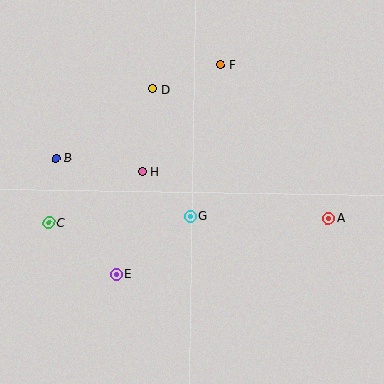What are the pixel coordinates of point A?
Point A is at (328, 218).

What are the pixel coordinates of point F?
Point F is at (221, 65).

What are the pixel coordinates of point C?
Point C is at (48, 222).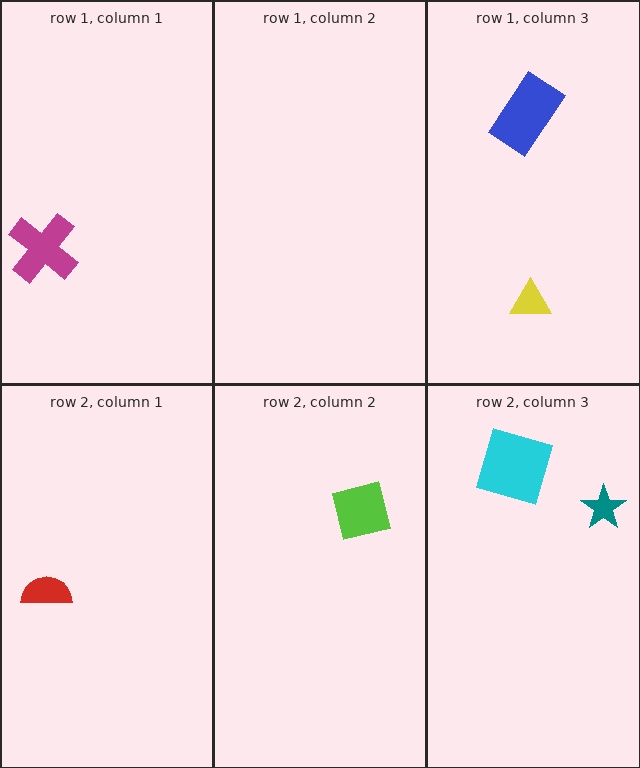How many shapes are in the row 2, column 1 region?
1.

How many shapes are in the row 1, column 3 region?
2.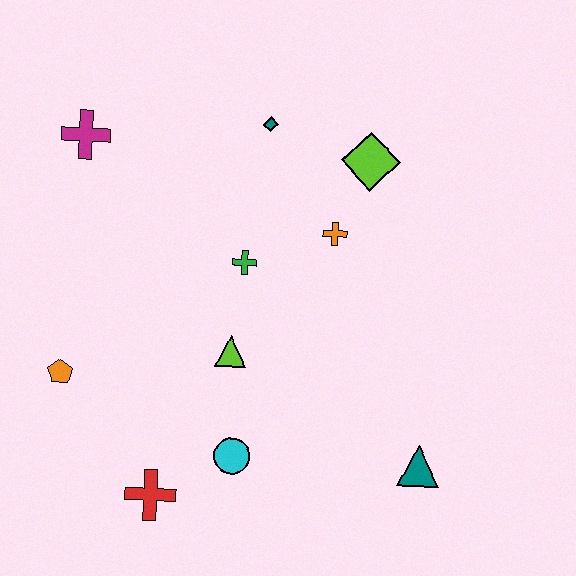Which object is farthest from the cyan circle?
The magenta cross is farthest from the cyan circle.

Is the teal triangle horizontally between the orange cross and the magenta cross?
No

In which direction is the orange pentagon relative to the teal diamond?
The orange pentagon is below the teal diamond.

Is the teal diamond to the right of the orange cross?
No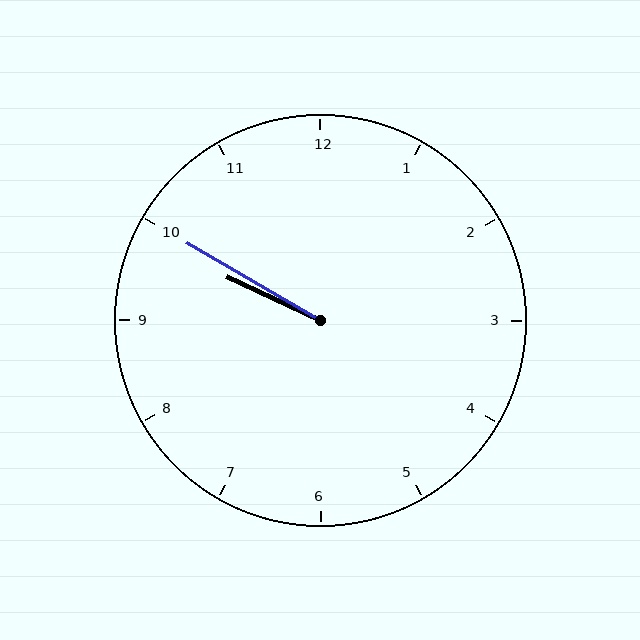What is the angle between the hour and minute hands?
Approximately 5 degrees.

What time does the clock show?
9:50.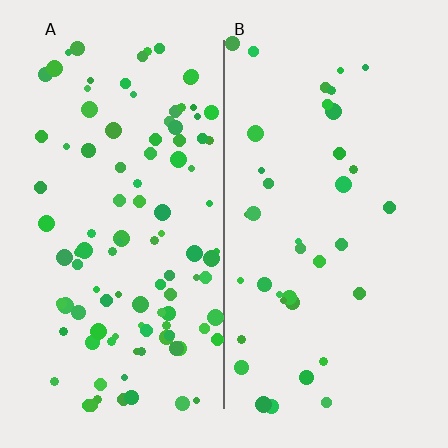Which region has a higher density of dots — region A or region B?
A (the left).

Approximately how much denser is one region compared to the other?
Approximately 2.8× — region A over region B.